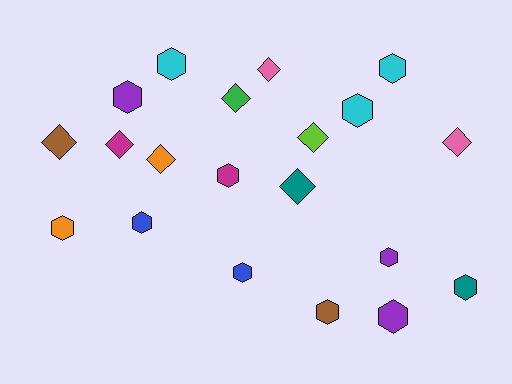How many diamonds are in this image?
There are 8 diamonds.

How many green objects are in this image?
There is 1 green object.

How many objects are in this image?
There are 20 objects.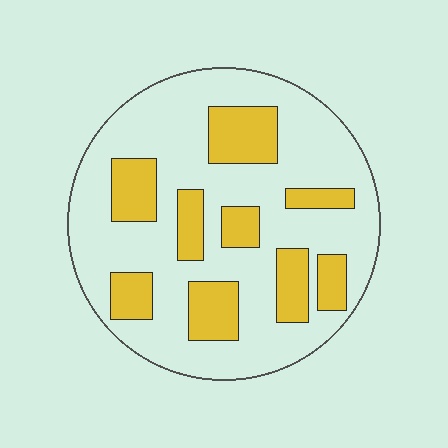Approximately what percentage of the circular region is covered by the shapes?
Approximately 30%.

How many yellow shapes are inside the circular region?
9.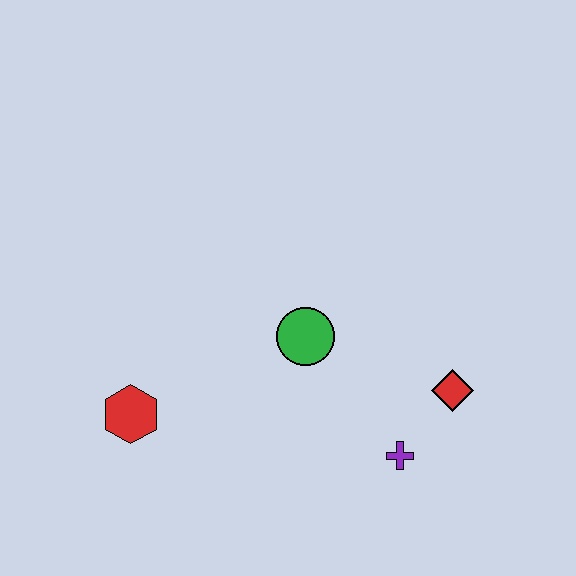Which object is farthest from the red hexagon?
The red diamond is farthest from the red hexagon.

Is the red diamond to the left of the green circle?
No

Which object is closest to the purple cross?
The red diamond is closest to the purple cross.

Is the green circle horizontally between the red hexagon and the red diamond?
Yes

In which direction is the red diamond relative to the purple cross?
The red diamond is above the purple cross.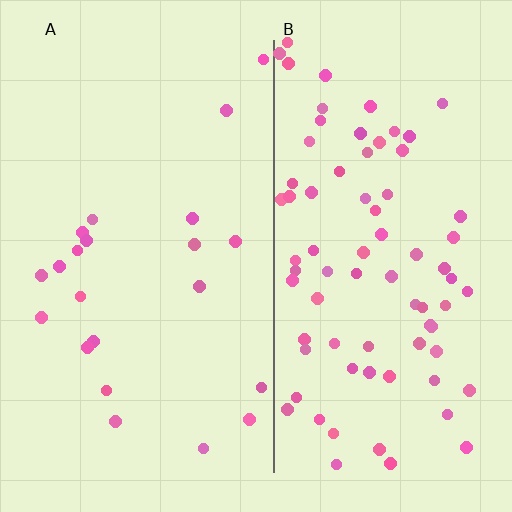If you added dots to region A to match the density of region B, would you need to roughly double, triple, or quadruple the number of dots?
Approximately quadruple.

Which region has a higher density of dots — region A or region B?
B (the right).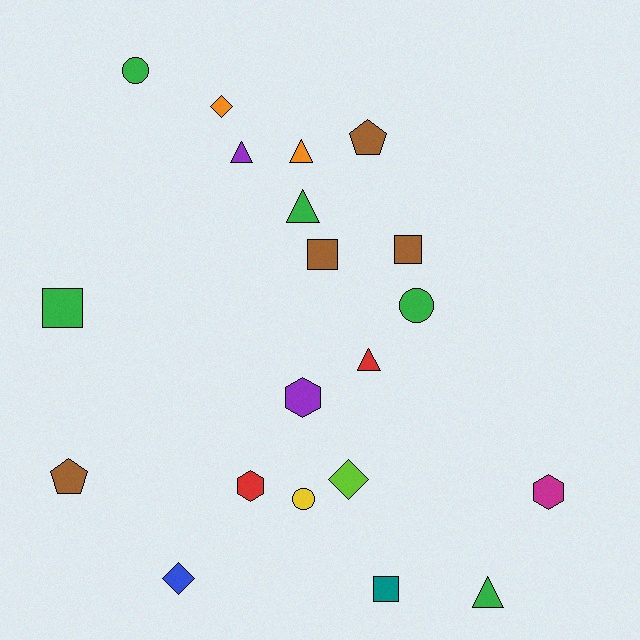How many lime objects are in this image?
There is 1 lime object.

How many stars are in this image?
There are no stars.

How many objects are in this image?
There are 20 objects.